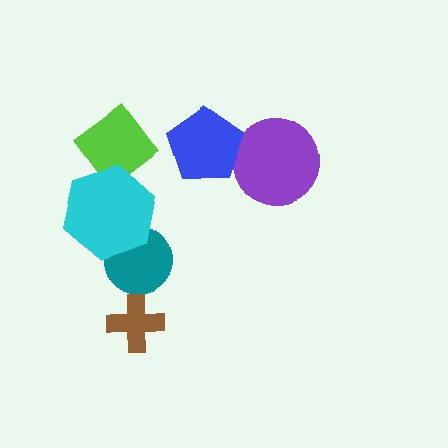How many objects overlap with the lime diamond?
1 object overlaps with the lime diamond.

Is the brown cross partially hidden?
No, no other shape covers it.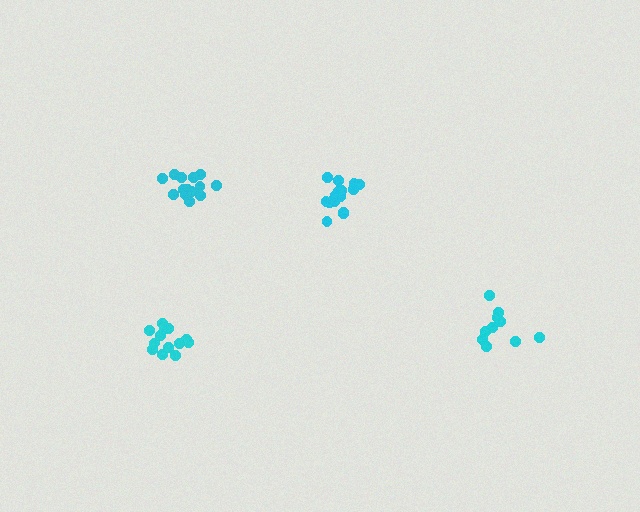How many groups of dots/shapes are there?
There are 4 groups.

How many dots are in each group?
Group 1: 16 dots, Group 2: 13 dots, Group 3: 15 dots, Group 4: 10 dots (54 total).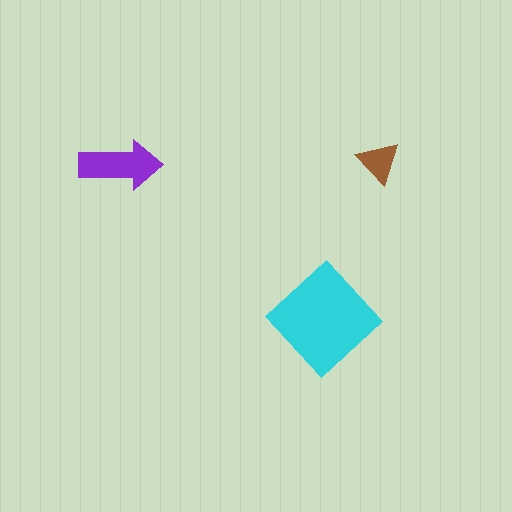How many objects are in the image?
There are 3 objects in the image.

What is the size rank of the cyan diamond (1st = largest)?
1st.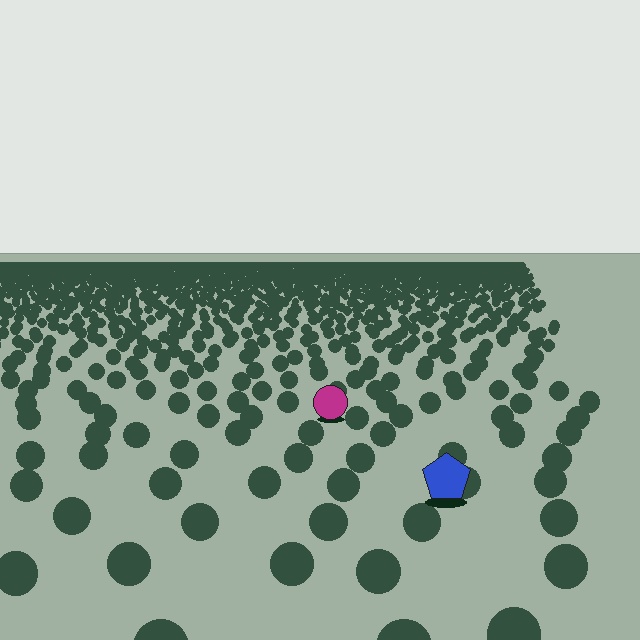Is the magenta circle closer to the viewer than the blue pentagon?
No. The blue pentagon is closer — you can tell from the texture gradient: the ground texture is coarser near it.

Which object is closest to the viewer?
The blue pentagon is closest. The texture marks near it are larger and more spread out.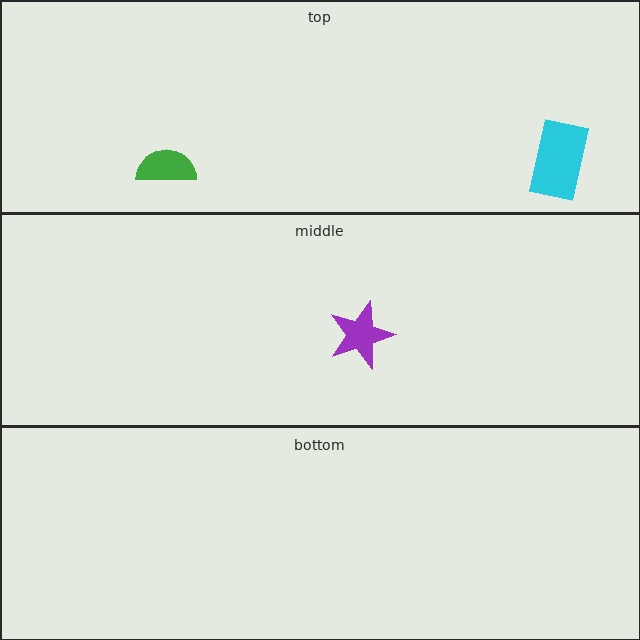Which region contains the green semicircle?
The top region.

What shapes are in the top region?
The cyan rectangle, the green semicircle.